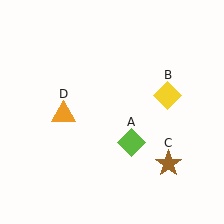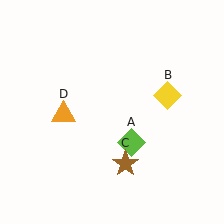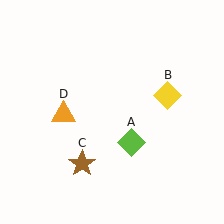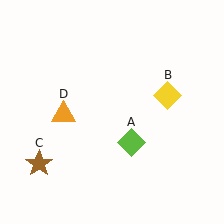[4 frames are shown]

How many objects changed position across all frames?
1 object changed position: brown star (object C).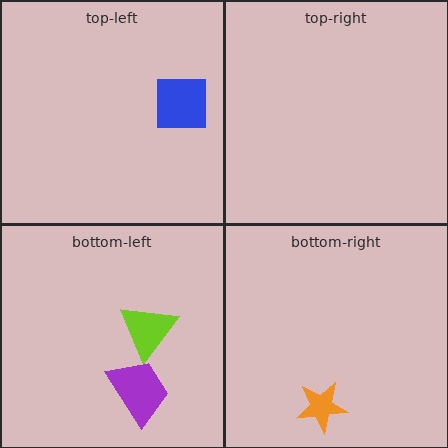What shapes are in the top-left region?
The blue square.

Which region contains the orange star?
The bottom-right region.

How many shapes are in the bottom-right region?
1.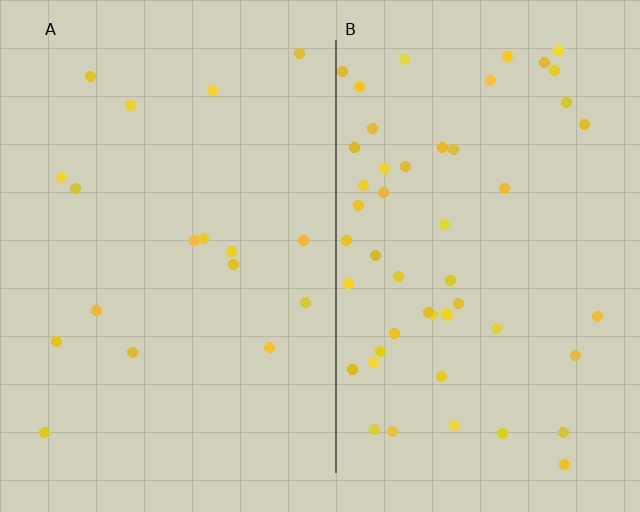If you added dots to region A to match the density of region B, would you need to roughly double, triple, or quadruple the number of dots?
Approximately triple.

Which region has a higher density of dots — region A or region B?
B (the right).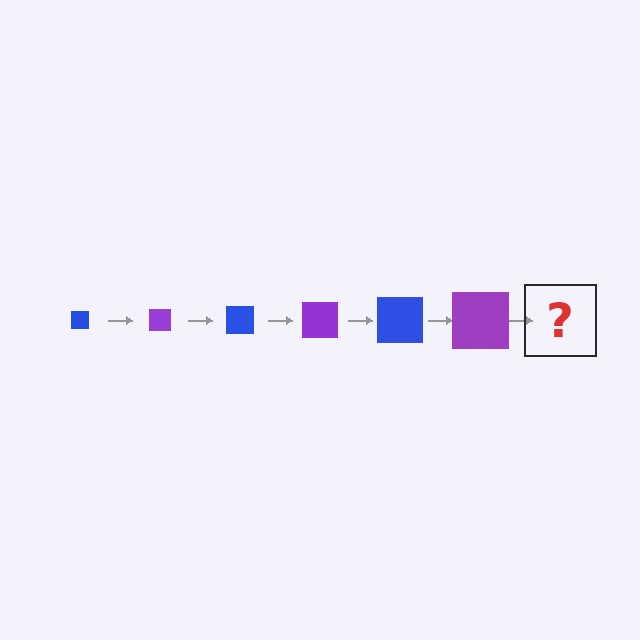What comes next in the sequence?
The next element should be a blue square, larger than the previous one.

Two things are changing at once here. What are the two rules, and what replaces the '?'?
The two rules are that the square grows larger each step and the color cycles through blue and purple. The '?' should be a blue square, larger than the previous one.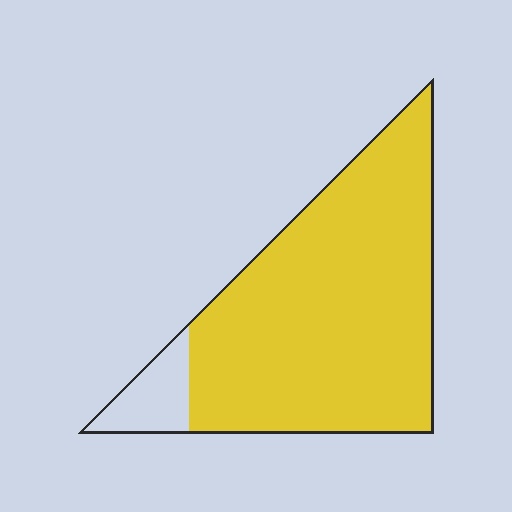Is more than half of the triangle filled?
Yes.